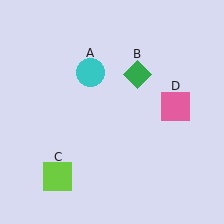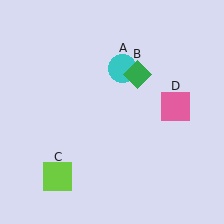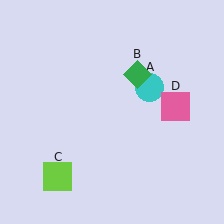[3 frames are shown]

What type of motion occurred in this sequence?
The cyan circle (object A) rotated clockwise around the center of the scene.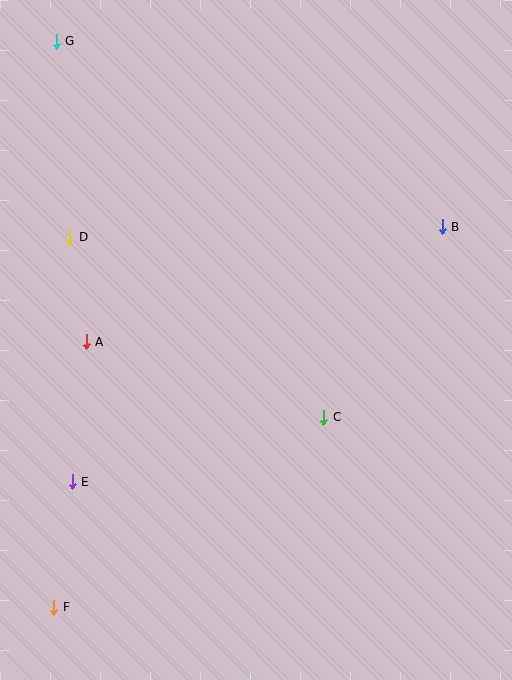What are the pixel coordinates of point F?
Point F is at (54, 607).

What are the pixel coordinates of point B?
Point B is at (442, 227).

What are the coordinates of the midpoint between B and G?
The midpoint between B and G is at (249, 134).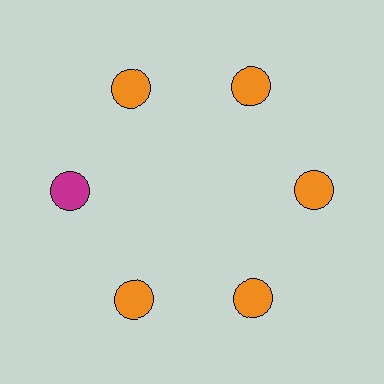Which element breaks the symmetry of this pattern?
The magenta circle at roughly the 9 o'clock position breaks the symmetry. All other shapes are orange circles.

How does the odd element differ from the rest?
It has a different color: magenta instead of orange.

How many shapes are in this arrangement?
There are 6 shapes arranged in a ring pattern.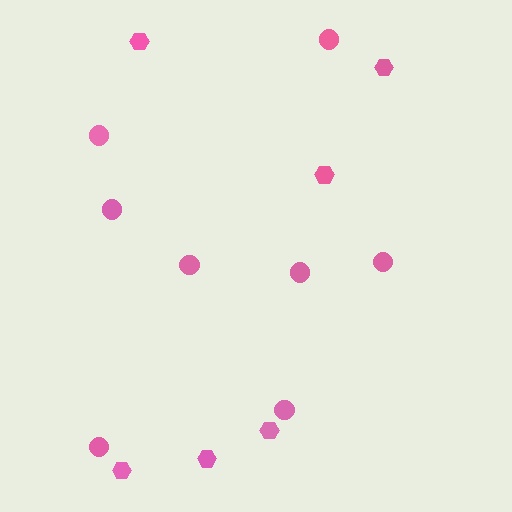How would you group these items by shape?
There are 2 groups: one group of hexagons (6) and one group of circles (8).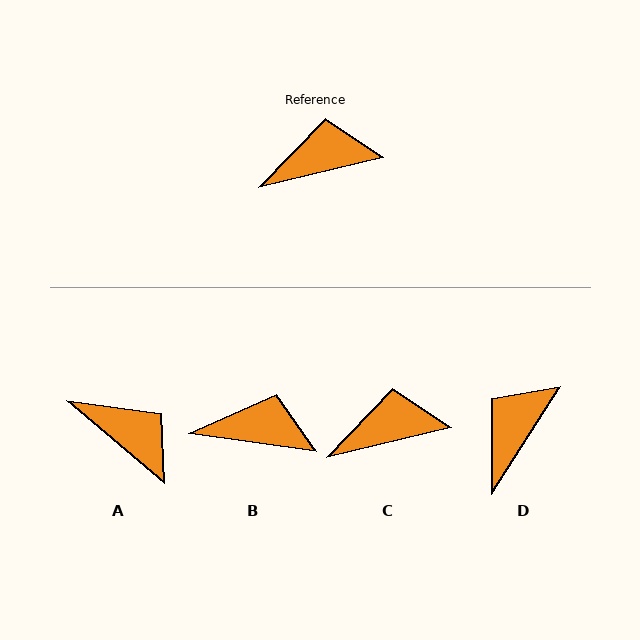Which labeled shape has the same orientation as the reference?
C.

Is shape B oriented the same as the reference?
No, it is off by about 22 degrees.